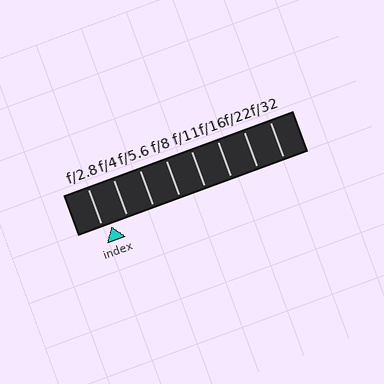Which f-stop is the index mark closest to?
The index mark is closest to f/2.8.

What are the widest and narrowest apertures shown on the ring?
The widest aperture shown is f/2.8 and the narrowest is f/32.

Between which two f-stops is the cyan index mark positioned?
The index mark is between f/2.8 and f/4.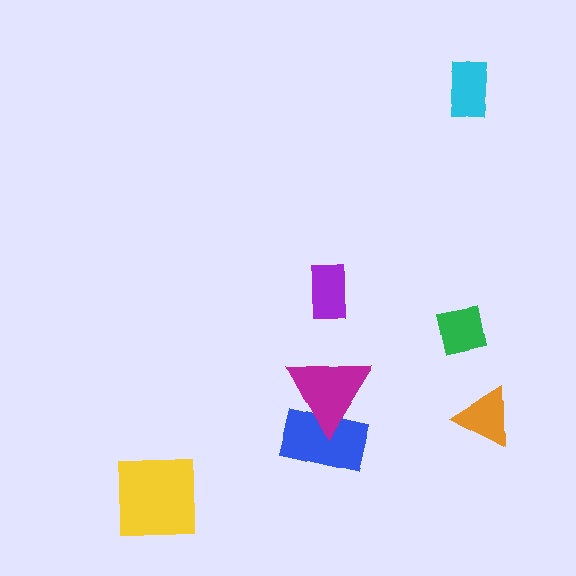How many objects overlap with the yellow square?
0 objects overlap with the yellow square.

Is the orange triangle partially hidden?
No, no other shape covers it.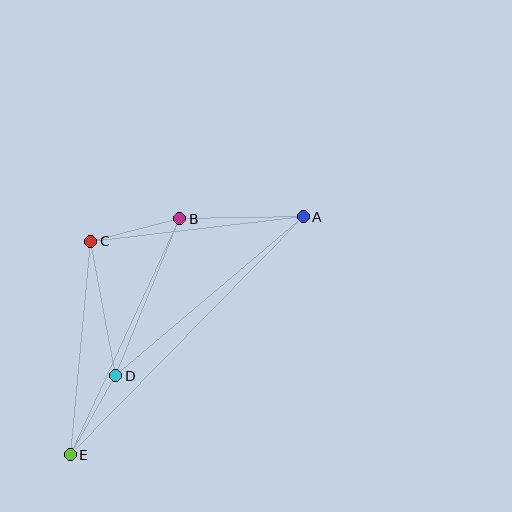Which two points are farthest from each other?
Points A and E are farthest from each other.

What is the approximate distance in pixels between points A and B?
The distance between A and B is approximately 124 pixels.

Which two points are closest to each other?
Points D and E are closest to each other.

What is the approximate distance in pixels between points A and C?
The distance between A and C is approximately 214 pixels.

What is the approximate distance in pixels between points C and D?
The distance between C and D is approximately 137 pixels.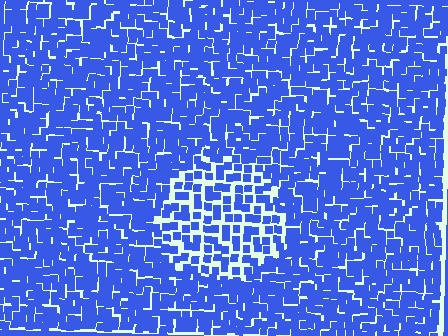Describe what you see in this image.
The image contains small blue elements arranged at two different densities. A circle-shaped region is visible where the elements are less densely packed than the surrounding area.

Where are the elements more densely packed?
The elements are more densely packed outside the circle boundary.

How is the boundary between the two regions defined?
The boundary is defined by a change in element density (approximately 1.7x ratio). All elements are the same color, size, and shape.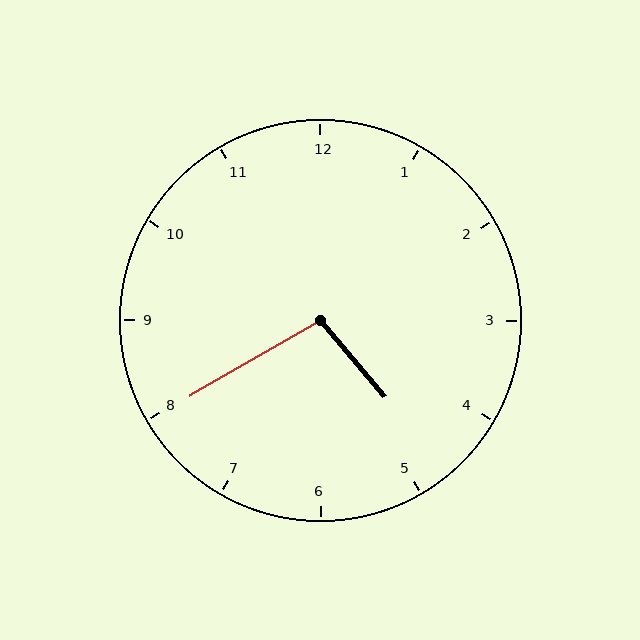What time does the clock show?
4:40.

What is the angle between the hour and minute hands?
Approximately 100 degrees.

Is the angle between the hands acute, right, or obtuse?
It is obtuse.